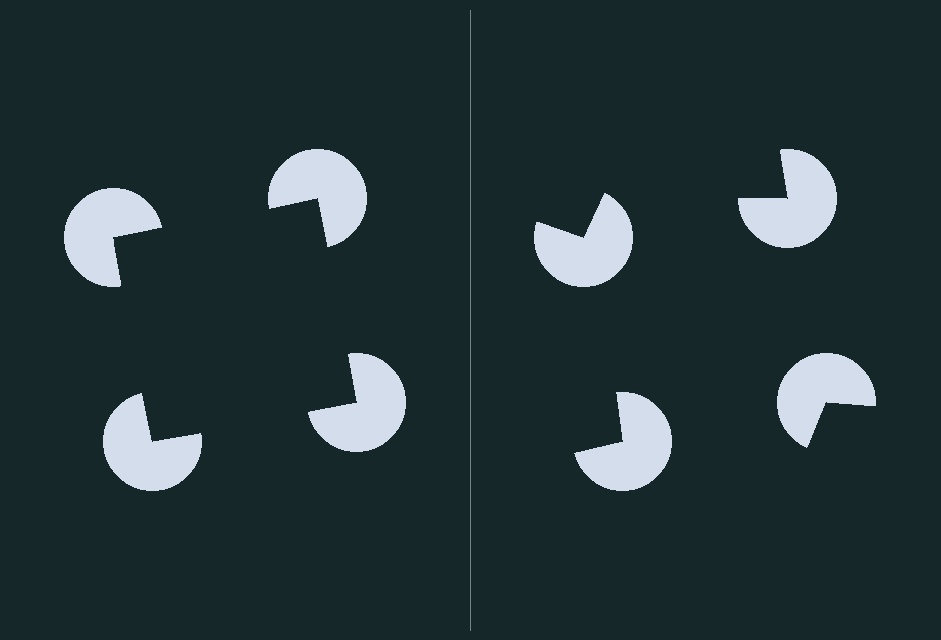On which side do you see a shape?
An illusory square appears on the left side. On the right side the wedge cuts are rotated, so no coherent shape forms.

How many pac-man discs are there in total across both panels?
8 — 4 on each side.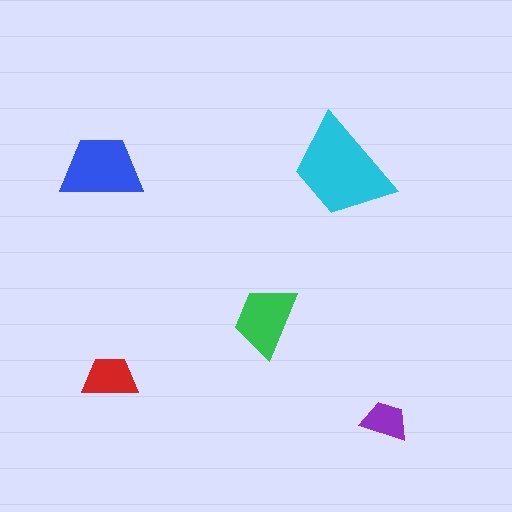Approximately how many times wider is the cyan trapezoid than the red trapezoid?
About 2 times wider.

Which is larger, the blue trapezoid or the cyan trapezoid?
The cyan one.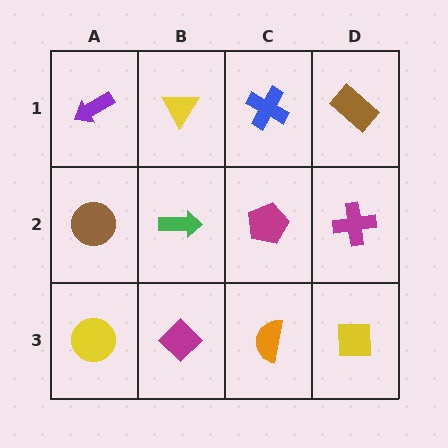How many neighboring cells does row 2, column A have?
3.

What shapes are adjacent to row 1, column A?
A brown circle (row 2, column A), a yellow triangle (row 1, column B).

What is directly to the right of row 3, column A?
A magenta diamond.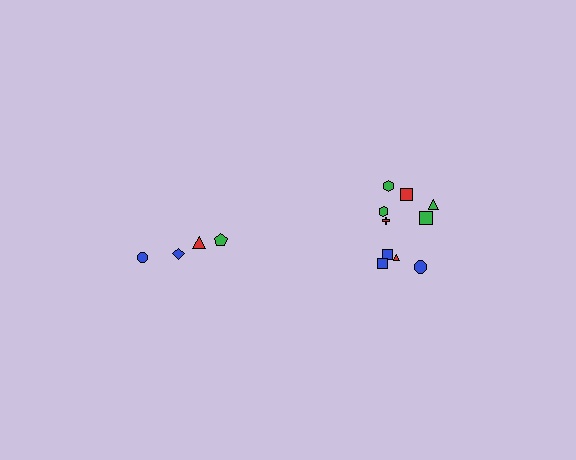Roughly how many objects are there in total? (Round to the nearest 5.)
Roughly 15 objects in total.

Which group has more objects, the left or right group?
The right group.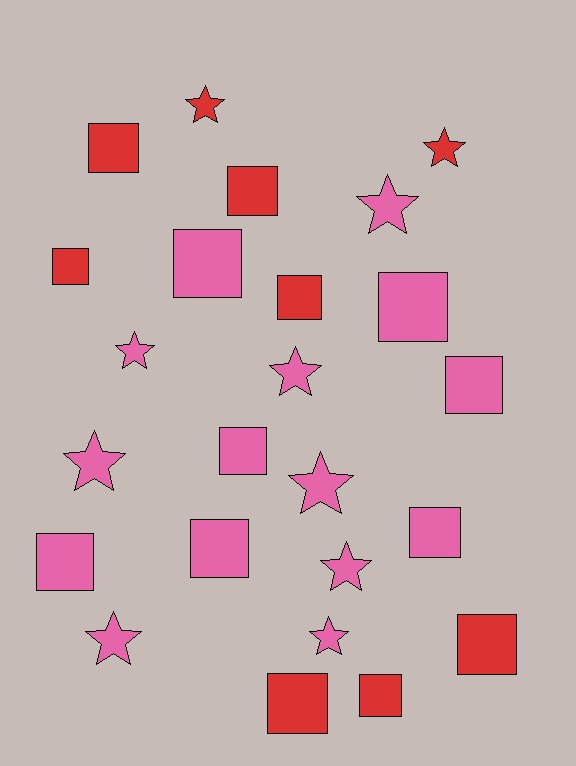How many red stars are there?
There are 2 red stars.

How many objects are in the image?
There are 24 objects.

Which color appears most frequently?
Pink, with 15 objects.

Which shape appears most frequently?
Square, with 14 objects.